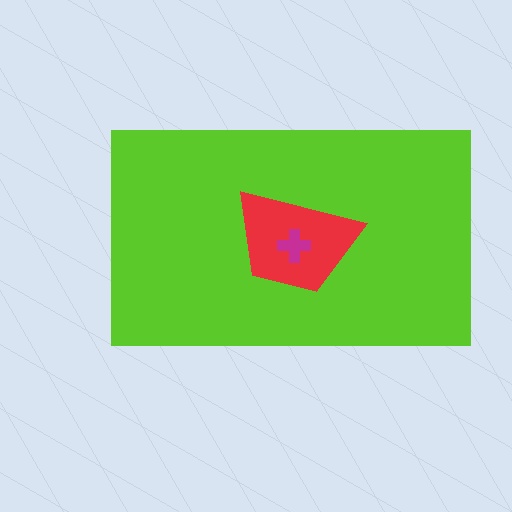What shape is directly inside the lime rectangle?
The red trapezoid.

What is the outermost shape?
The lime rectangle.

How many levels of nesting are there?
3.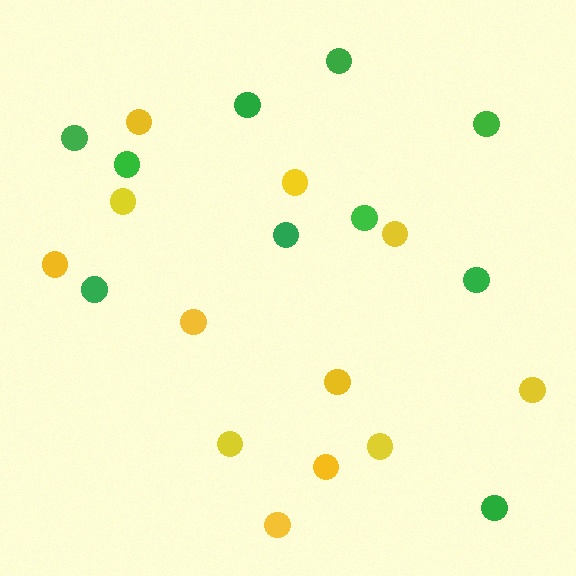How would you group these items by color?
There are 2 groups: one group of yellow circles (12) and one group of green circles (10).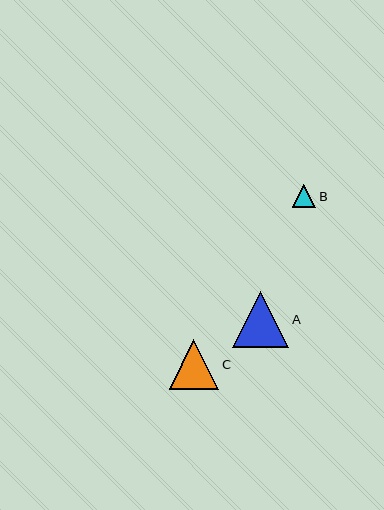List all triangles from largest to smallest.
From largest to smallest: A, C, B.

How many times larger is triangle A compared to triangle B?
Triangle A is approximately 2.4 times the size of triangle B.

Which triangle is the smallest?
Triangle B is the smallest with a size of approximately 23 pixels.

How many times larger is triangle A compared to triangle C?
Triangle A is approximately 1.1 times the size of triangle C.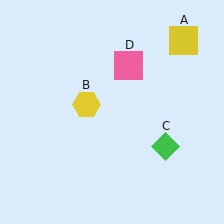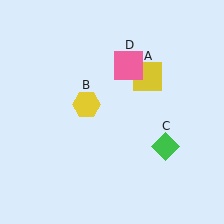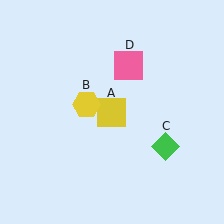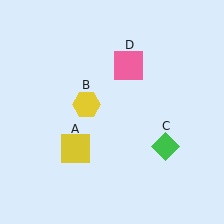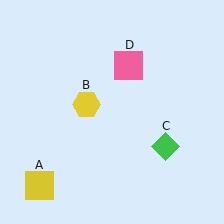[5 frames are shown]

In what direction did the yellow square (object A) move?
The yellow square (object A) moved down and to the left.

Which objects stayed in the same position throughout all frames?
Yellow hexagon (object B) and green diamond (object C) and pink square (object D) remained stationary.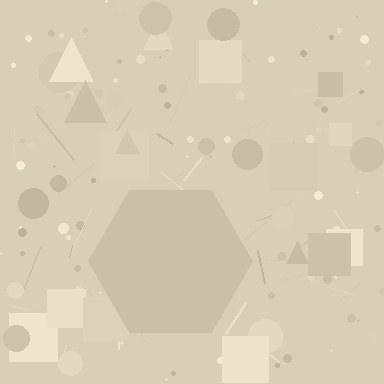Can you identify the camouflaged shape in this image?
The camouflaged shape is a hexagon.